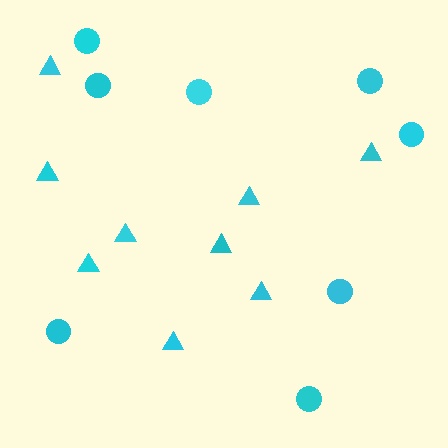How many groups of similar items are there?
There are 2 groups: one group of triangles (9) and one group of circles (8).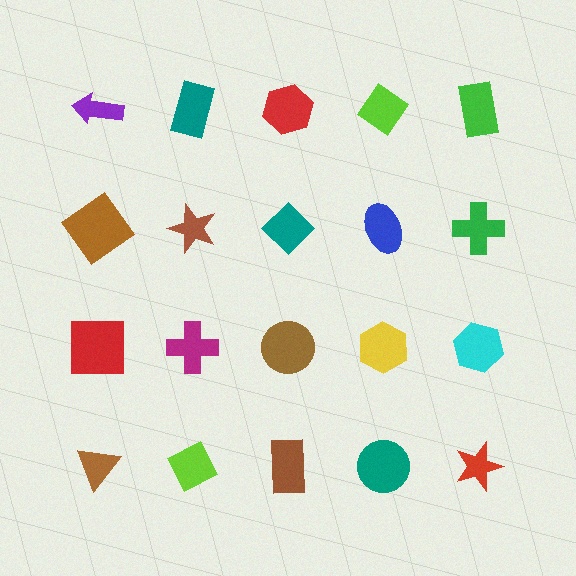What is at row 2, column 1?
A brown diamond.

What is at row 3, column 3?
A brown circle.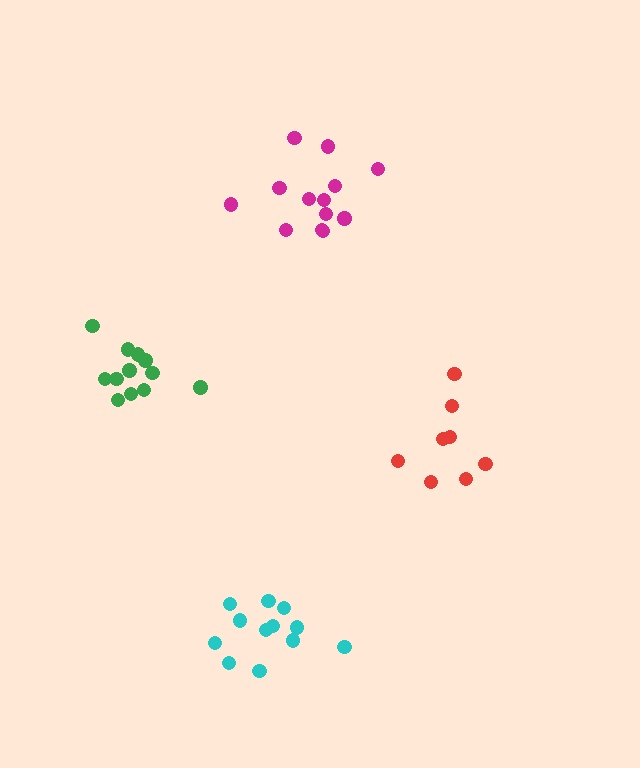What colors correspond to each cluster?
The clusters are colored: cyan, magenta, red, green.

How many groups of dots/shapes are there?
There are 4 groups.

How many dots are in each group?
Group 1: 12 dots, Group 2: 13 dots, Group 3: 8 dots, Group 4: 12 dots (45 total).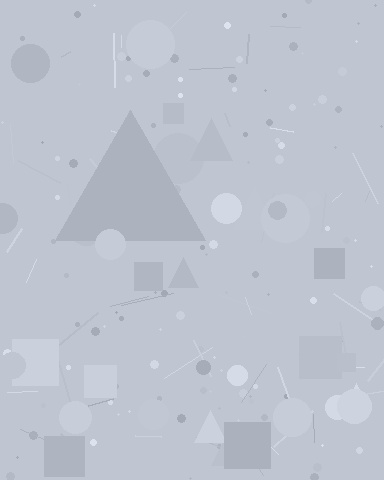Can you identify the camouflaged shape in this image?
The camouflaged shape is a triangle.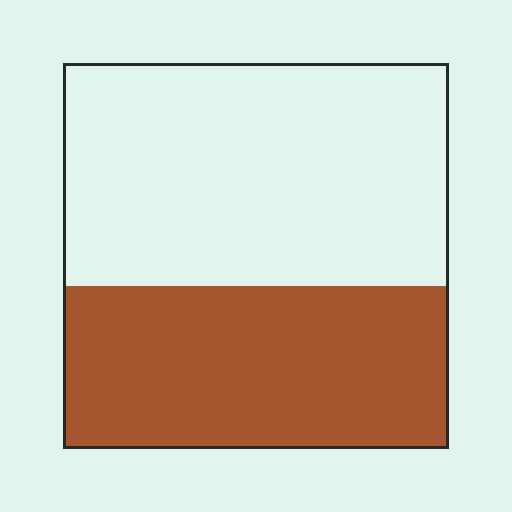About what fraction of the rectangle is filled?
About two fifths (2/5).